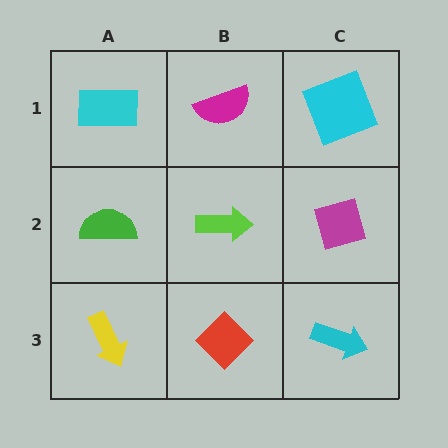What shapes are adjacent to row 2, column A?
A cyan rectangle (row 1, column A), a yellow arrow (row 3, column A), a lime arrow (row 2, column B).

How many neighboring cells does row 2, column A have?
3.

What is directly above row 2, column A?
A cyan rectangle.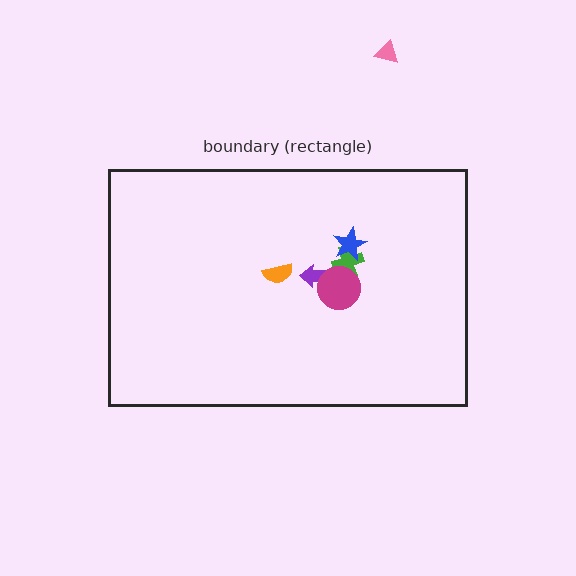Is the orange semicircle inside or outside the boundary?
Inside.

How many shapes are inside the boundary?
5 inside, 1 outside.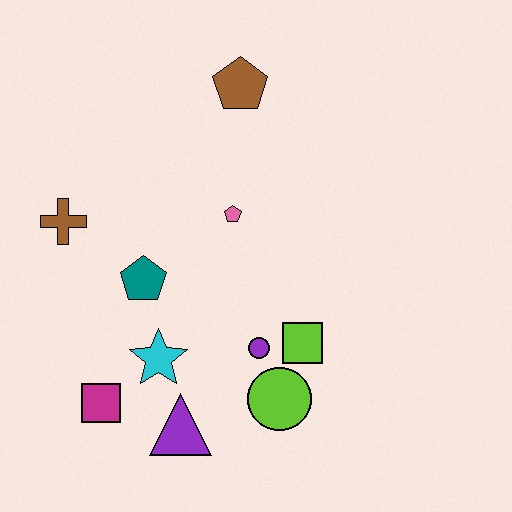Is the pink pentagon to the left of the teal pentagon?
No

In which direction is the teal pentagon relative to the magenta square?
The teal pentagon is above the magenta square.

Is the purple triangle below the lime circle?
Yes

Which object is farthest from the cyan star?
The brown pentagon is farthest from the cyan star.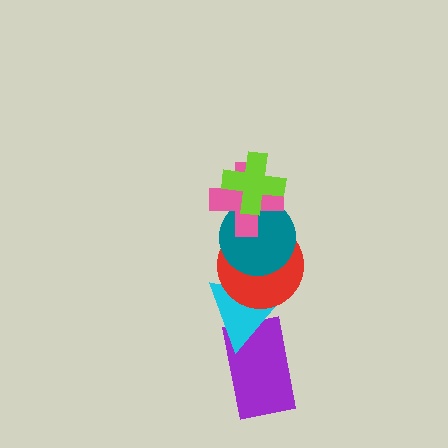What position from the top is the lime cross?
The lime cross is 1st from the top.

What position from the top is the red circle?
The red circle is 4th from the top.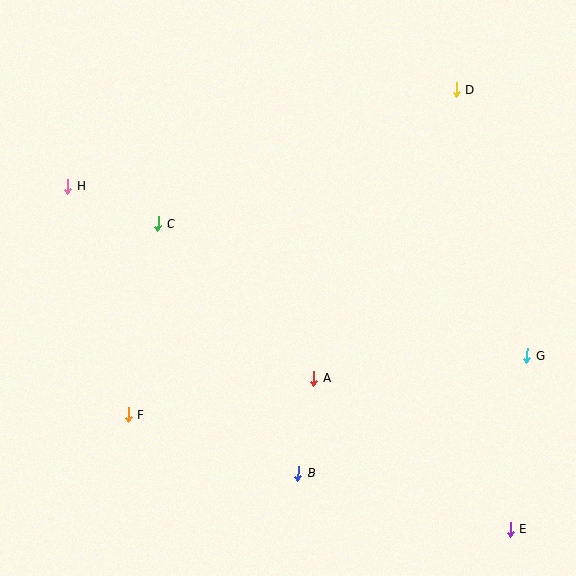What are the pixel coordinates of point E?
Point E is at (510, 529).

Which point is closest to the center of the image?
Point A at (314, 379) is closest to the center.